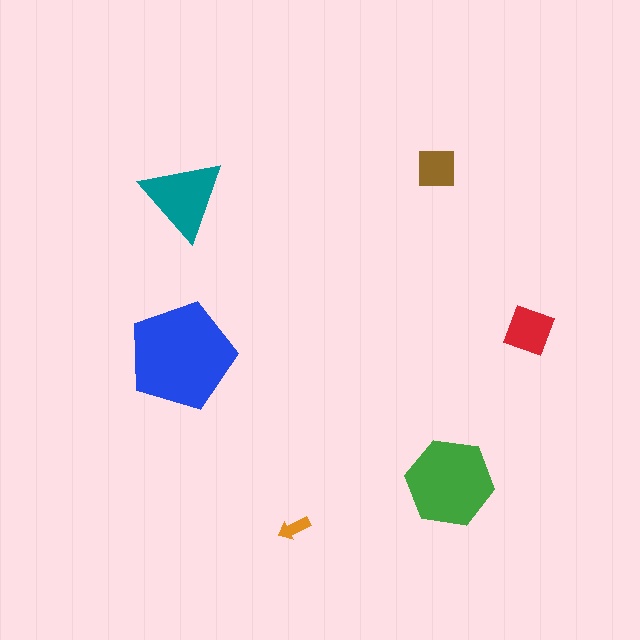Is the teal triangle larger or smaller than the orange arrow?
Larger.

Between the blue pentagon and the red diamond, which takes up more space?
The blue pentagon.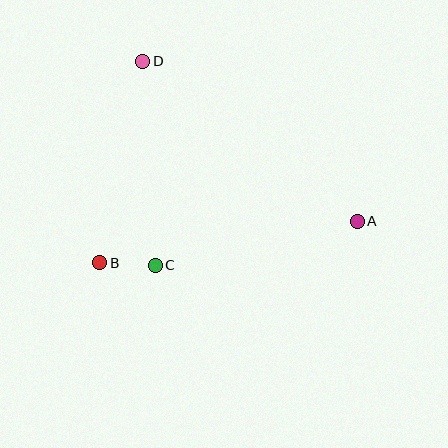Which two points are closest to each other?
Points B and C are closest to each other.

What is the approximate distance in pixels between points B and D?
The distance between B and D is approximately 206 pixels.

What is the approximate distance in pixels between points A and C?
The distance between A and C is approximately 207 pixels.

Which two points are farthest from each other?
Points A and D are farthest from each other.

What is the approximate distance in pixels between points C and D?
The distance between C and D is approximately 204 pixels.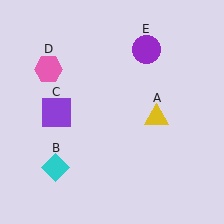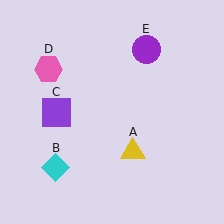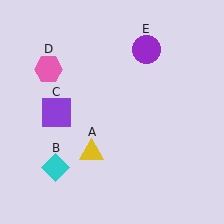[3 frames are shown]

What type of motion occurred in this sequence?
The yellow triangle (object A) rotated clockwise around the center of the scene.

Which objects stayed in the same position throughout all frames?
Cyan diamond (object B) and purple square (object C) and pink hexagon (object D) and purple circle (object E) remained stationary.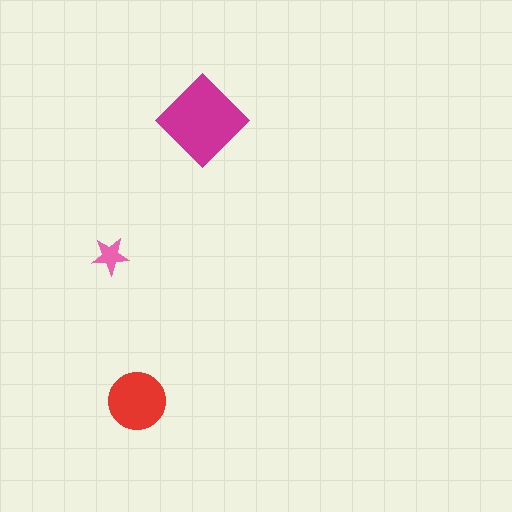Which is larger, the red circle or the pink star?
The red circle.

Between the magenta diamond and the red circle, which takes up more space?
The magenta diamond.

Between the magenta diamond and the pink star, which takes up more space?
The magenta diamond.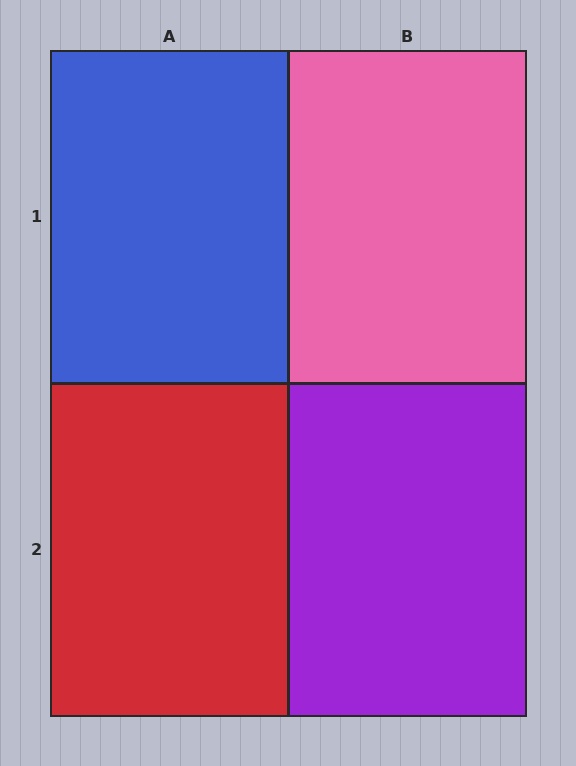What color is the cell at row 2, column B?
Purple.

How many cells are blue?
1 cell is blue.